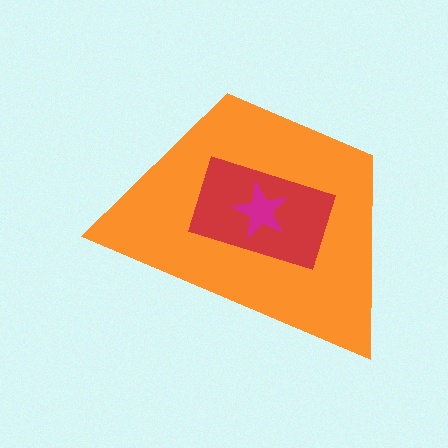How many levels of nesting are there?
3.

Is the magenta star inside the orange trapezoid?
Yes.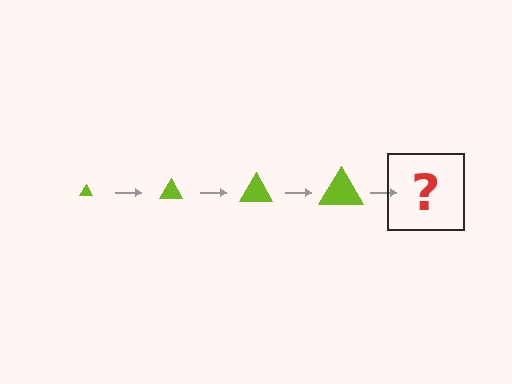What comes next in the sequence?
The next element should be a lime triangle, larger than the previous one.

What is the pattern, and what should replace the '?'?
The pattern is that the triangle gets progressively larger each step. The '?' should be a lime triangle, larger than the previous one.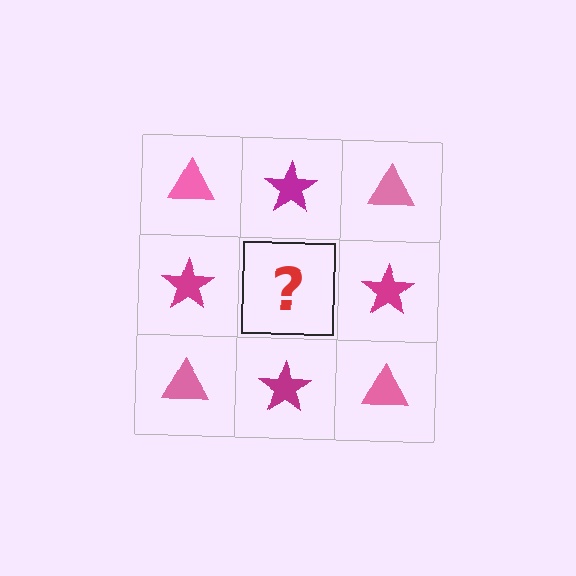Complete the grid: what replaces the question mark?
The question mark should be replaced with a pink triangle.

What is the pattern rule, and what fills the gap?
The rule is that it alternates pink triangle and magenta star in a checkerboard pattern. The gap should be filled with a pink triangle.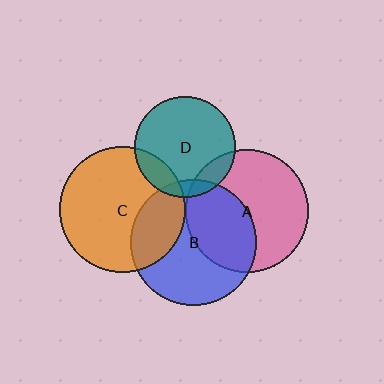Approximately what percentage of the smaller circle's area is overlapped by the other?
Approximately 10%.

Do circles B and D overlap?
Yes.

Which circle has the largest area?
Circle B (blue).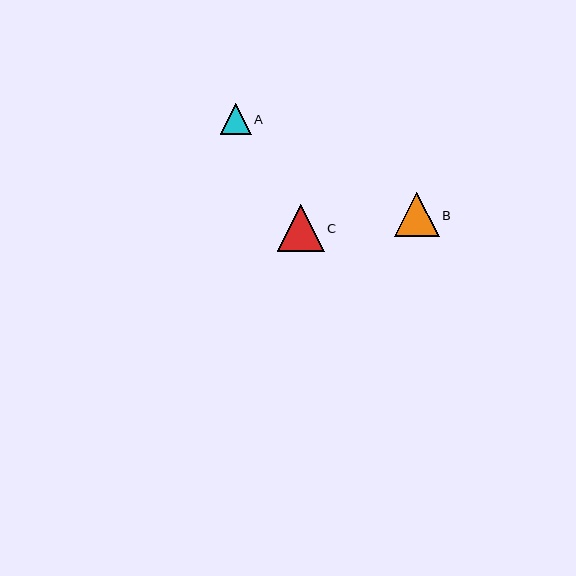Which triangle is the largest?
Triangle C is the largest with a size of approximately 47 pixels.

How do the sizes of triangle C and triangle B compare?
Triangle C and triangle B are approximately the same size.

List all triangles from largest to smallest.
From largest to smallest: C, B, A.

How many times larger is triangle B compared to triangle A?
Triangle B is approximately 1.4 times the size of triangle A.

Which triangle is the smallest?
Triangle A is the smallest with a size of approximately 31 pixels.